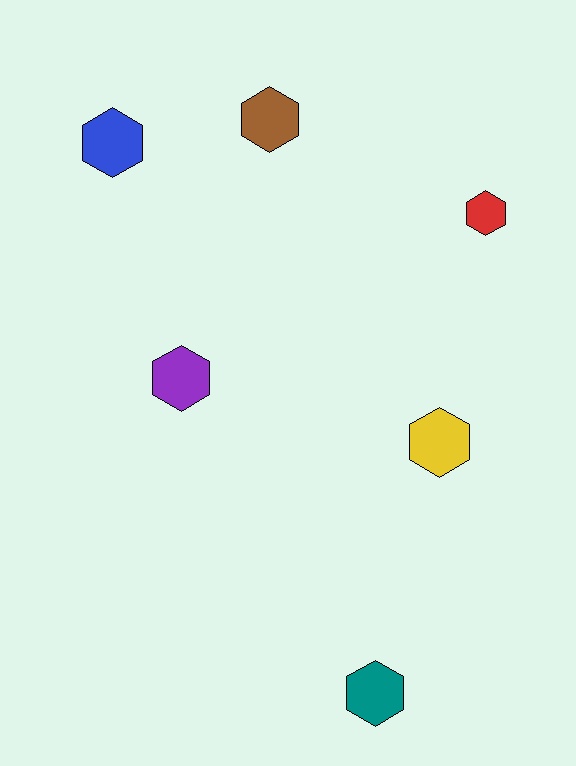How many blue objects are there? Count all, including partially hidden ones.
There is 1 blue object.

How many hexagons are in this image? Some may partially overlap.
There are 6 hexagons.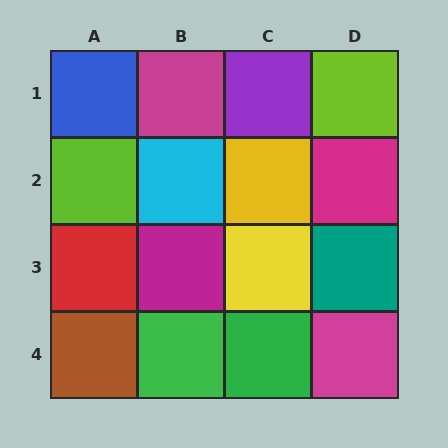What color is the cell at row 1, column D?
Lime.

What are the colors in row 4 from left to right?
Brown, green, green, magenta.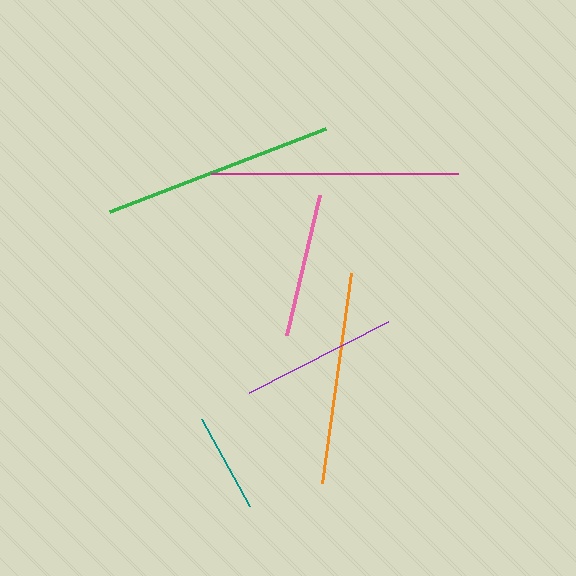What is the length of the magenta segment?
The magenta segment is approximately 247 pixels long.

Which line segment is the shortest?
The teal line is the shortest at approximately 99 pixels.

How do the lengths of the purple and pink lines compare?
The purple and pink lines are approximately the same length.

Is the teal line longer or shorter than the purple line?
The purple line is longer than the teal line.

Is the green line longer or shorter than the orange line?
The green line is longer than the orange line.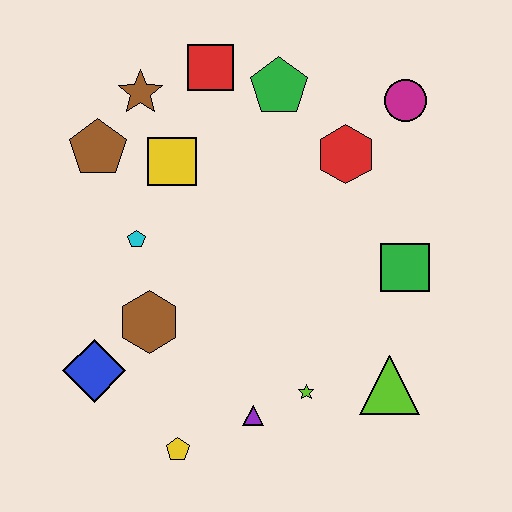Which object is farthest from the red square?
The yellow pentagon is farthest from the red square.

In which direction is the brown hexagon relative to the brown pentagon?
The brown hexagon is below the brown pentagon.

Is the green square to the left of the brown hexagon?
No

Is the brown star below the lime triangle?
No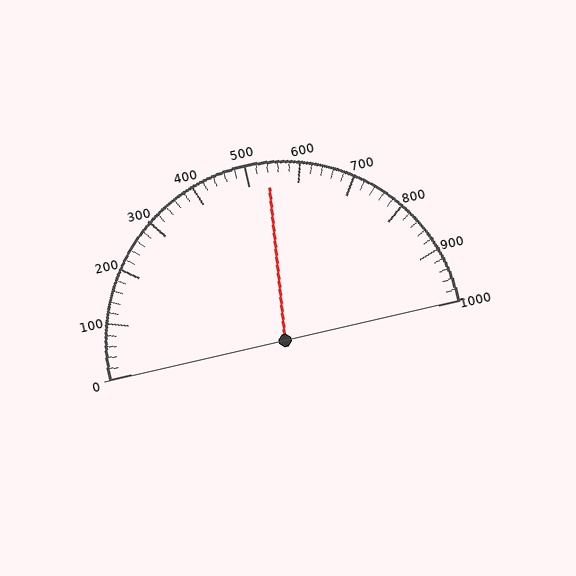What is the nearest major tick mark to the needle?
The nearest major tick mark is 500.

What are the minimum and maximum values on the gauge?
The gauge ranges from 0 to 1000.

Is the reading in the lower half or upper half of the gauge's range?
The reading is in the upper half of the range (0 to 1000).